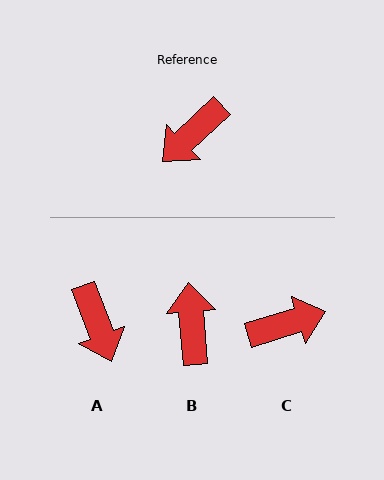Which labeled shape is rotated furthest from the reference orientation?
C, about 154 degrees away.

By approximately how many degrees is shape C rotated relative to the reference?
Approximately 154 degrees counter-clockwise.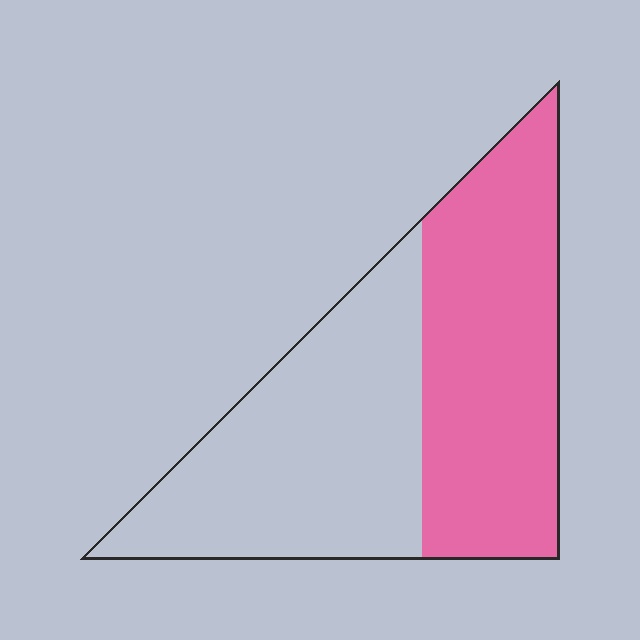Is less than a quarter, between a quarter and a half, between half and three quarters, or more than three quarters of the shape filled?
Between a quarter and a half.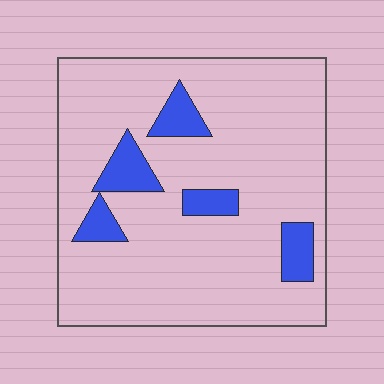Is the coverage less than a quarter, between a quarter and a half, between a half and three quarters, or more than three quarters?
Less than a quarter.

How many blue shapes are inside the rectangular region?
5.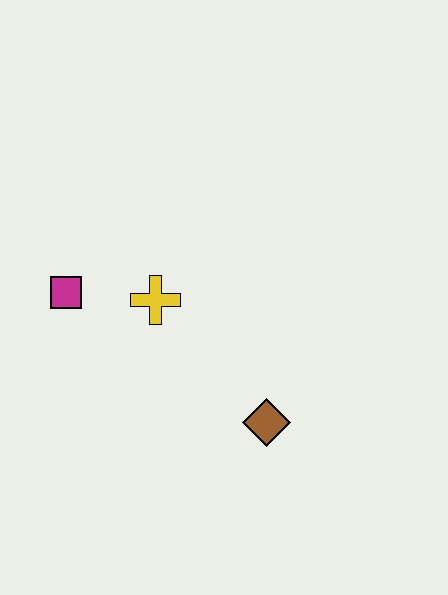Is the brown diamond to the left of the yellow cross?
No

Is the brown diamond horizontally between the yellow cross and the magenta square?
No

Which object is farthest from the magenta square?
The brown diamond is farthest from the magenta square.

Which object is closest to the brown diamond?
The yellow cross is closest to the brown diamond.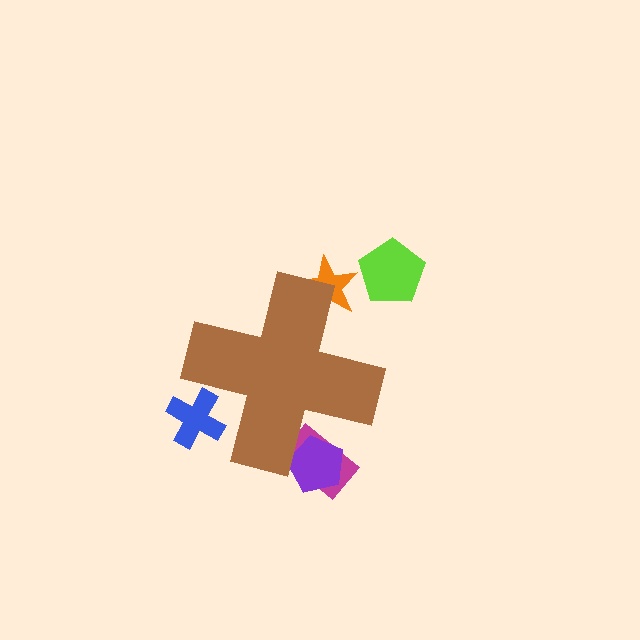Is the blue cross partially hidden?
Yes, the blue cross is partially hidden behind the brown cross.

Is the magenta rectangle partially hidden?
Yes, the magenta rectangle is partially hidden behind the brown cross.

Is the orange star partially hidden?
Yes, the orange star is partially hidden behind the brown cross.